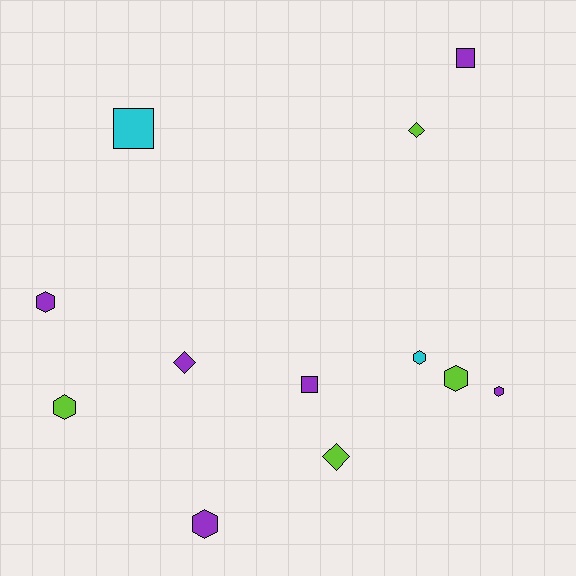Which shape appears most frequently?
Hexagon, with 6 objects.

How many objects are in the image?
There are 12 objects.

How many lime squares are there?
There are no lime squares.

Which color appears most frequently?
Purple, with 6 objects.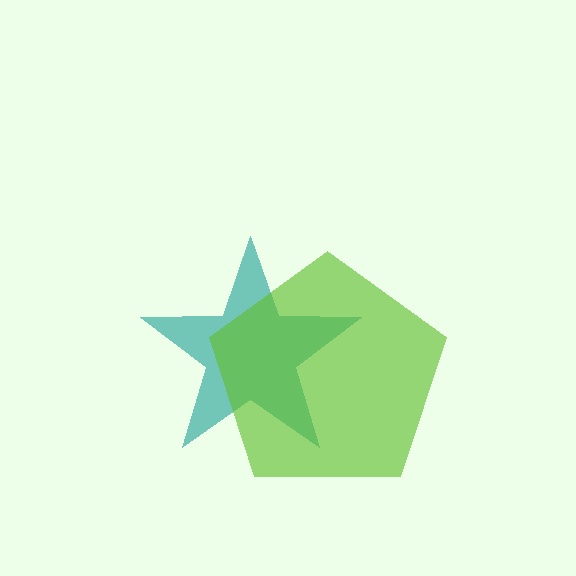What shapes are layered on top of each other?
The layered shapes are: a teal star, a lime pentagon.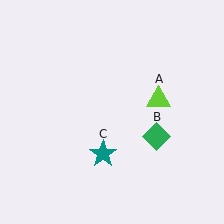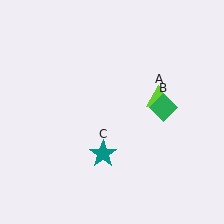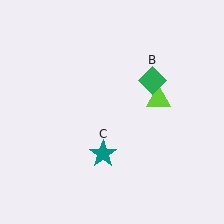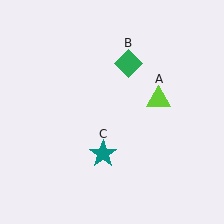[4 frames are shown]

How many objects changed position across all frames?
1 object changed position: green diamond (object B).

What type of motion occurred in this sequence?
The green diamond (object B) rotated counterclockwise around the center of the scene.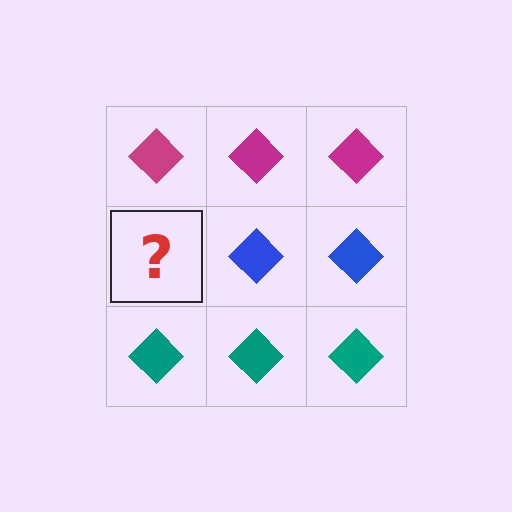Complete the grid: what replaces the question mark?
The question mark should be replaced with a blue diamond.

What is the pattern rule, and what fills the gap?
The rule is that each row has a consistent color. The gap should be filled with a blue diamond.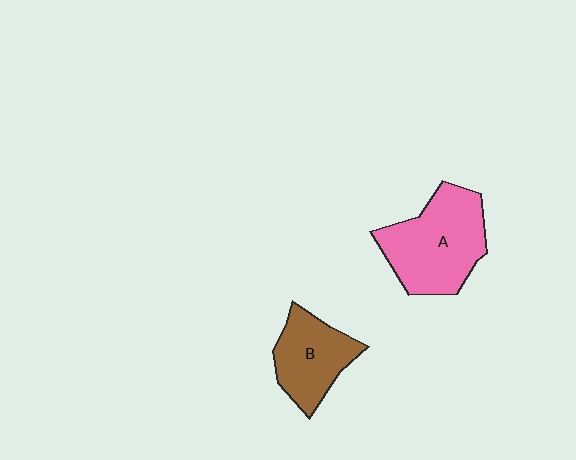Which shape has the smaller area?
Shape B (brown).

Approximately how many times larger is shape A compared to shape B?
Approximately 1.5 times.